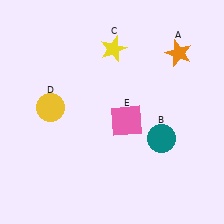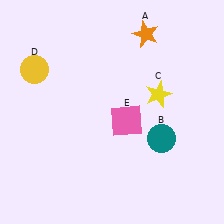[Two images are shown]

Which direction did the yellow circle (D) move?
The yellow circle (D) moved up.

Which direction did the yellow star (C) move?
The yellow star (C) moved down.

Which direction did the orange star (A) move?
The orange star (A) moved left.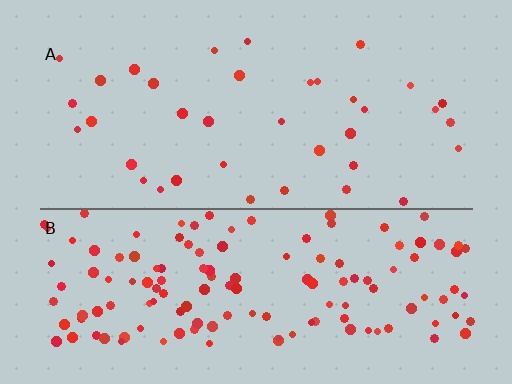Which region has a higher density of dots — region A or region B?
B (the bottom).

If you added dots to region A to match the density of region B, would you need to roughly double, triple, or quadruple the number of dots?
Approximately quadruple.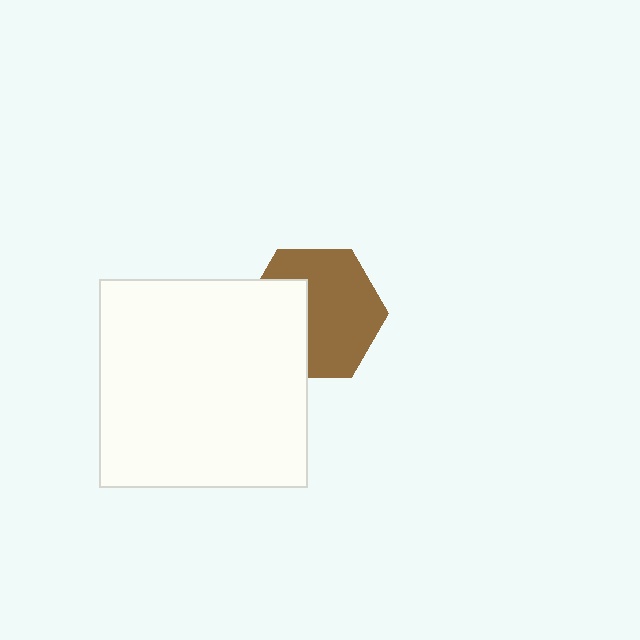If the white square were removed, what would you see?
You would see the complete brown hexagon.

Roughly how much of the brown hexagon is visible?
About half of it is visible (roughly 64%).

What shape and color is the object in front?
The object in front is a white square.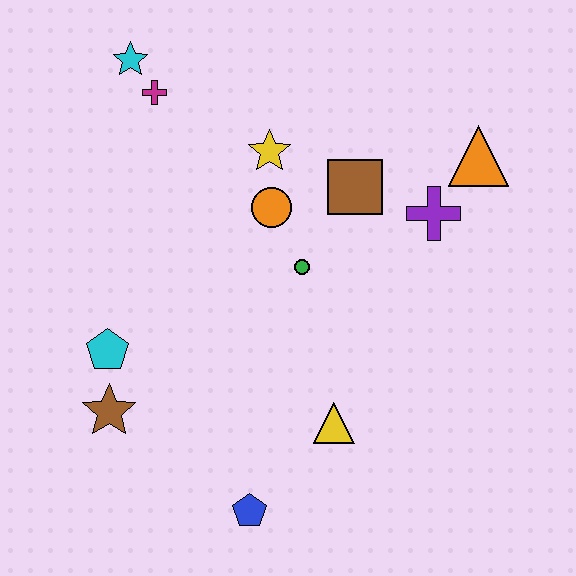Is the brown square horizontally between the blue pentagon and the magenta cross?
No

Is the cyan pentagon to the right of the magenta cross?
No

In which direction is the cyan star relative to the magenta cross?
The cyan star is above the magenta cross.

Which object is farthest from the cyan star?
The blue pentagon is farthest from the cyan star.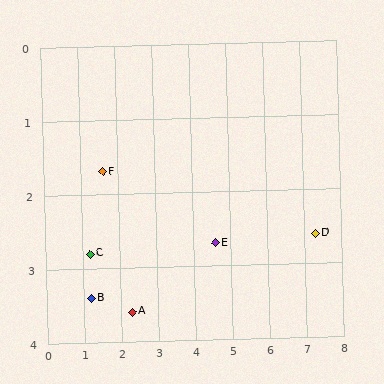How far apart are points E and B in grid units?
Points E and B are about 3.5 grid units apart.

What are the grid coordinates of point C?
Point C is at approximately (1.2, 2.8).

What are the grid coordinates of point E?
Point E is at approximately (4.6, 2.7).